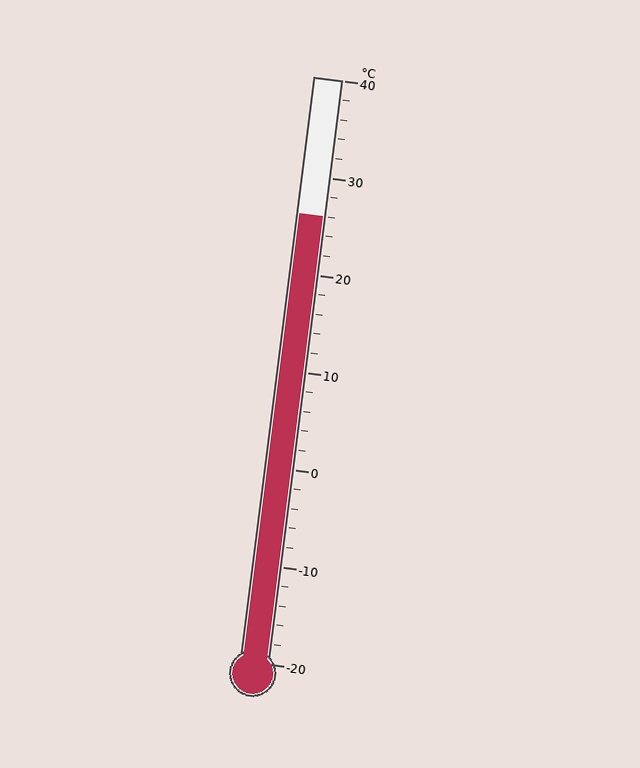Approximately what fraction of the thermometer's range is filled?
The thermometer is filled to approximately 75% of its range.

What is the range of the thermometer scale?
The thermometer scale ranges from -20°C to 40°C.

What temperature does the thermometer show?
The thermometer shows approximately 26°C.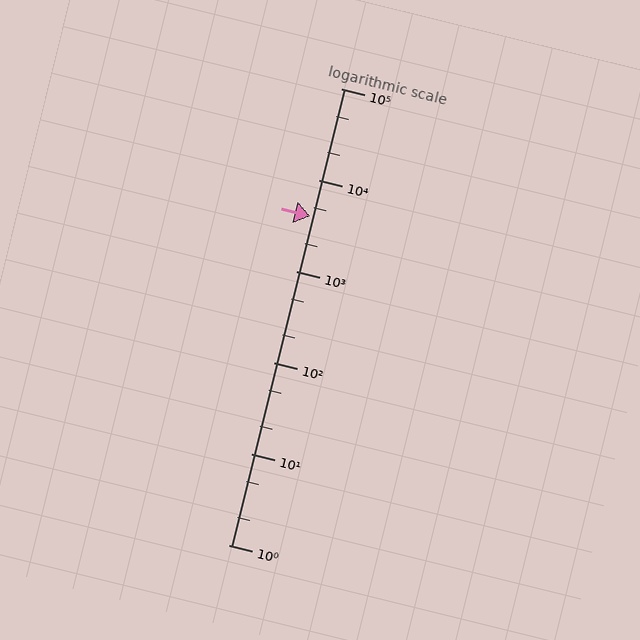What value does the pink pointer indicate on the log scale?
The pointer indicates approximately 4000.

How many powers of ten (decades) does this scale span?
The scale spans 5 decades, from 1 to 100000.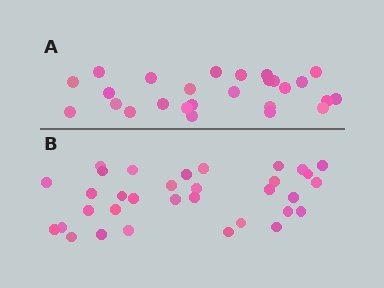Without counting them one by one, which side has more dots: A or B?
Region B (the bottom region) has more dots.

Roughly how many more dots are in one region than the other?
Region B has roughly 8 or so more dots than region A.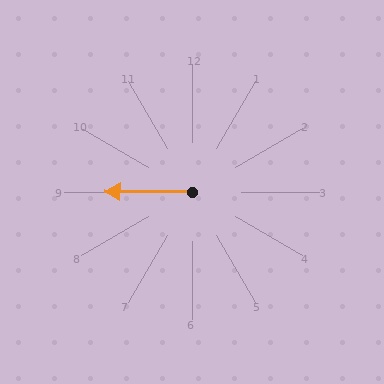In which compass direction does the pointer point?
West.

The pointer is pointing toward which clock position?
Roughly 9 o'clock.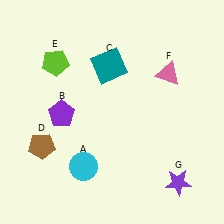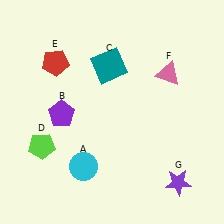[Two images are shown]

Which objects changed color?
D changed from brown to lime. E changed from lime to red.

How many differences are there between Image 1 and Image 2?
There are 2 differences between the two images.